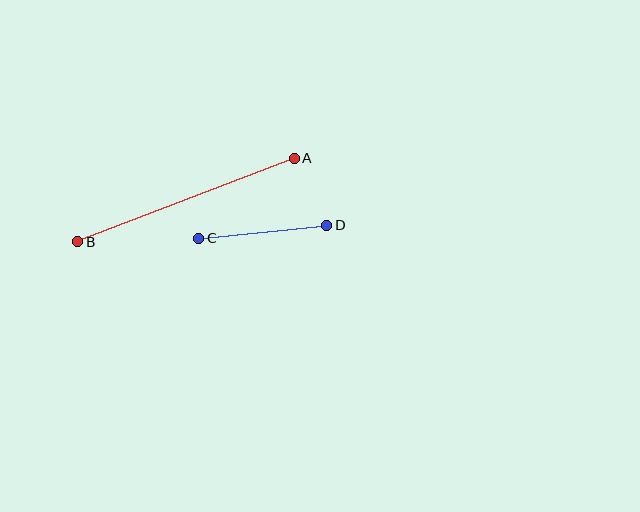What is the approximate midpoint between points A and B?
The midpoint is at approximately (186, 200) pixels.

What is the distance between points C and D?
The distance is approximately 128 pixels.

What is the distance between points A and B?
The distance is approximately 232 pixels.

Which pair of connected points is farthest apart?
Points A and B are farthest apart.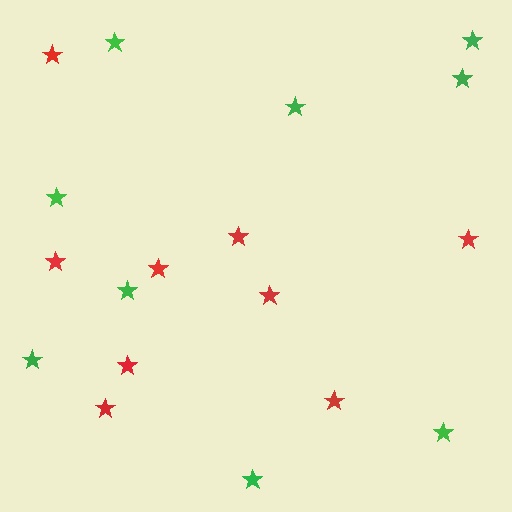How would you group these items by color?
There are 2 groups: one group of red stars (9) and one group of green stars (9).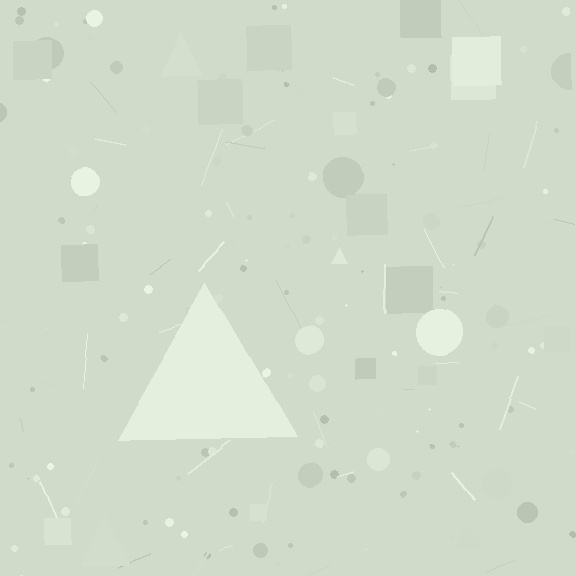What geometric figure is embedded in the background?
A triangle is embedded in the background.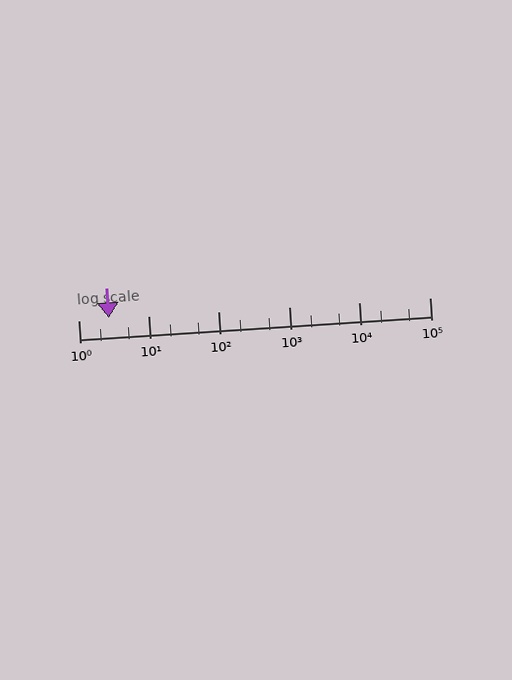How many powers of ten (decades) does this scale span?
The scale spans 5 decades, from 1 to 100000.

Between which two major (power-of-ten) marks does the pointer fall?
The pointer is between 1 and 10.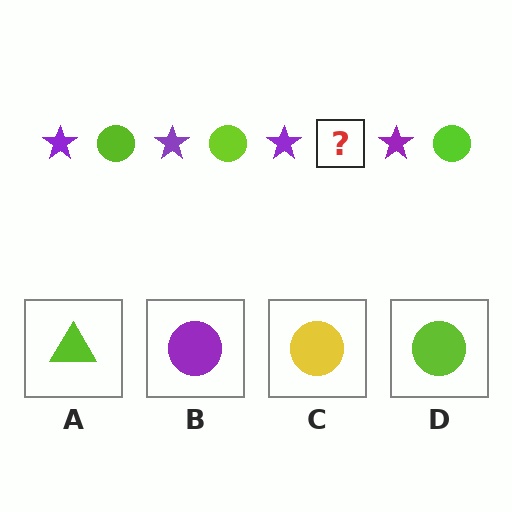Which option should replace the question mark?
Option D.